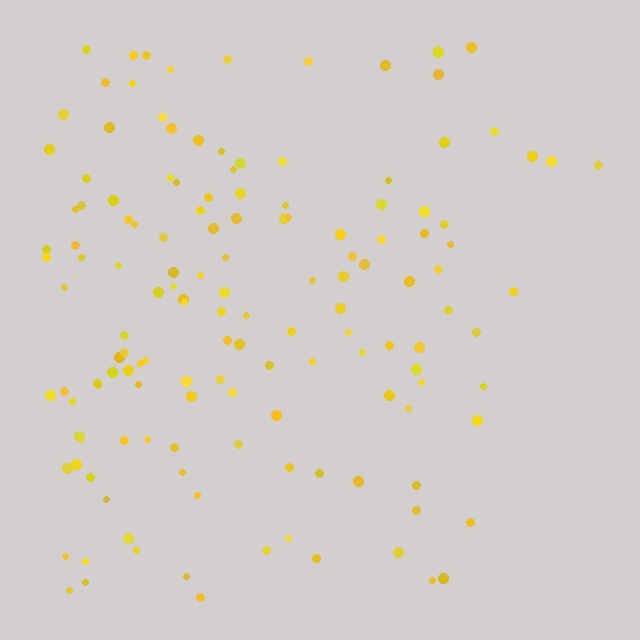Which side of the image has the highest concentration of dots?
The left.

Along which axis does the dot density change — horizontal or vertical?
Horizontal.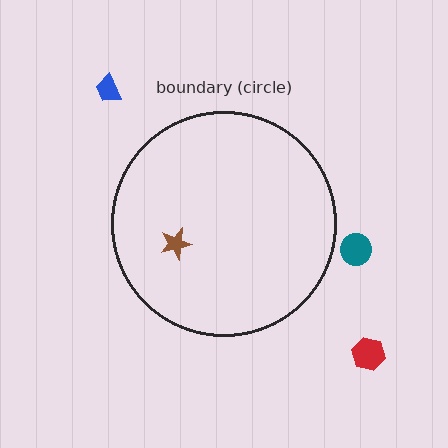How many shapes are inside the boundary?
1 inside, 3 outside.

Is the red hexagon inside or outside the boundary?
Outside.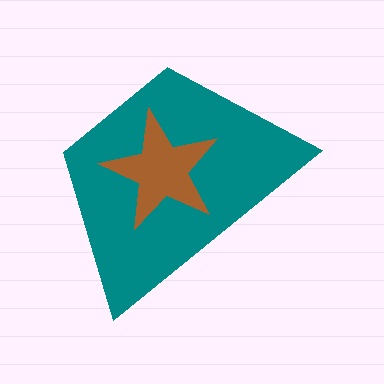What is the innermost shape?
The brown star.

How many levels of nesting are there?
2.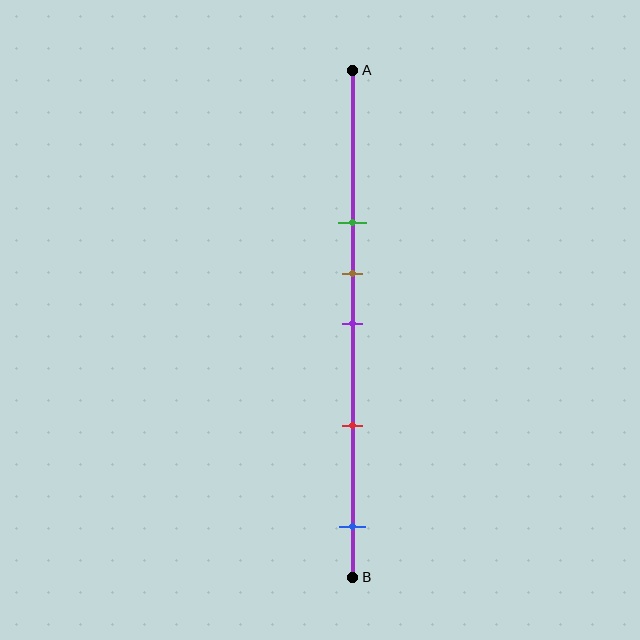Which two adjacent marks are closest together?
The brown and purple marks are the closest adjacent pair.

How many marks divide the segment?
There are 5 marks dividing the segment.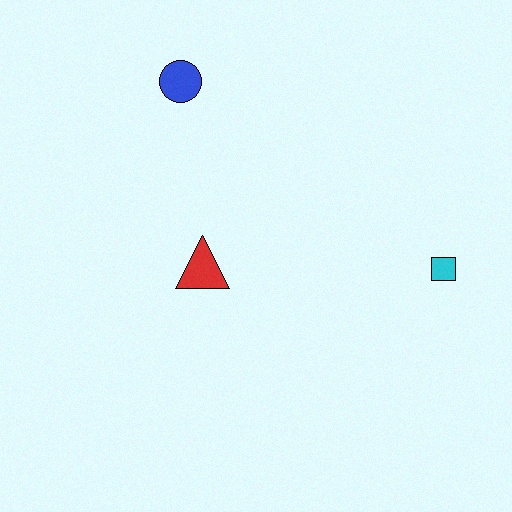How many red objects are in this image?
There is 1 red object.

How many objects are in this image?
There are 3 objects.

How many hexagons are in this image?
There are no hexagons.